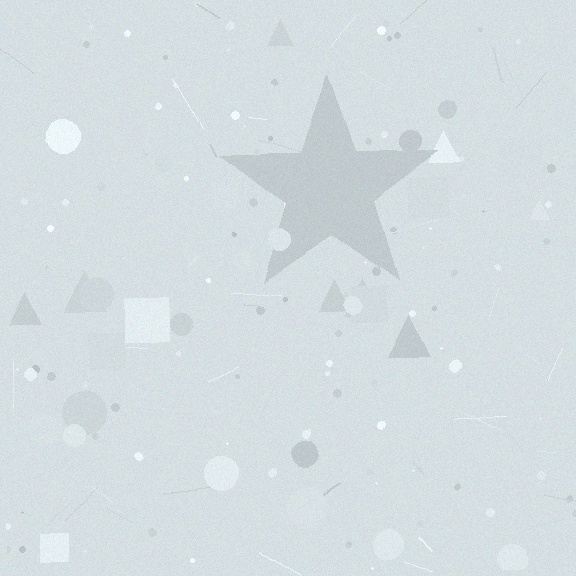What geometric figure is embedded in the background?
A star is embedded in the background.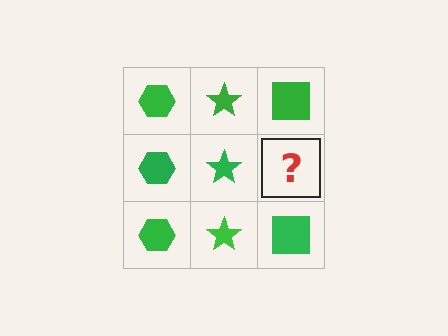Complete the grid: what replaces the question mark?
The question mark should be replaced with a green square.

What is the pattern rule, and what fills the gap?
The rule is that each column has a consistent shape. The gap should be filled with a green square.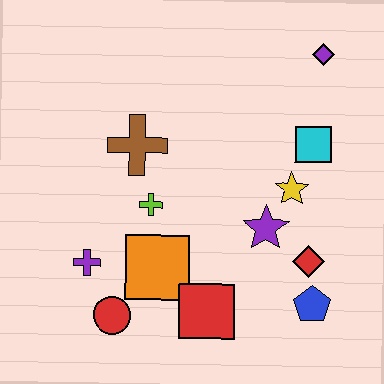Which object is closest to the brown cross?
The lime cross is closest to the brown cross.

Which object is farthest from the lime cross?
The purple diamond is farthest from the lime cross.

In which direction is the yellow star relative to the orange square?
The yellow star is to the right of the orange square.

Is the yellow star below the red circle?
No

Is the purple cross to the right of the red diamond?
No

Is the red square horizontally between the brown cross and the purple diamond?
Yes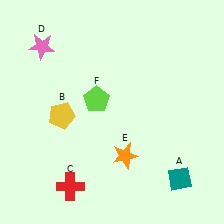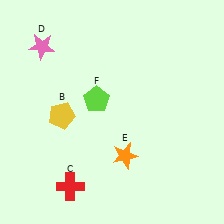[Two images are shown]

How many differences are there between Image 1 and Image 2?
There is 1 difference between the two images.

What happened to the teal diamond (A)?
The teal diamond (A) was removed in Image 2. It was in the bottom-right area of Image 1.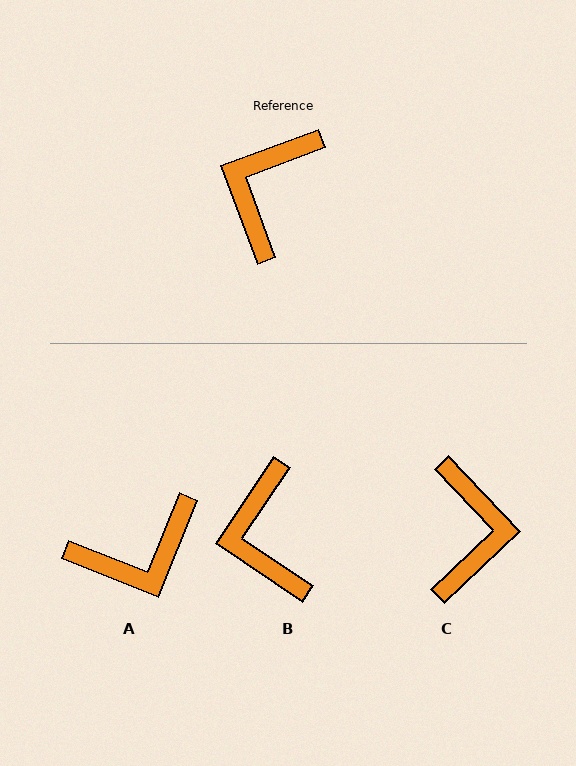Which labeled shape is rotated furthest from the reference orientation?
C, about 157 degrees away.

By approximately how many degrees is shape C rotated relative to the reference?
Approximately 157 degrees clockwise.